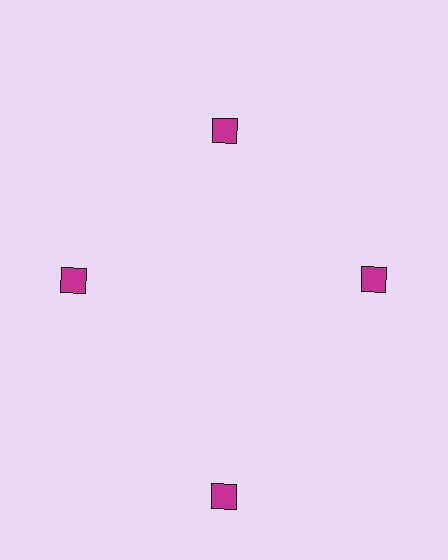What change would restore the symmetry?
The symmetry would be restored by moving it inward, back onto the ring so that all 4 diamonds sit at equal angles and equal distance from the center.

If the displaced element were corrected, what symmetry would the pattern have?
It would have 4-fold rotational symmetry — the pattern would map onto itself every 90 degrees.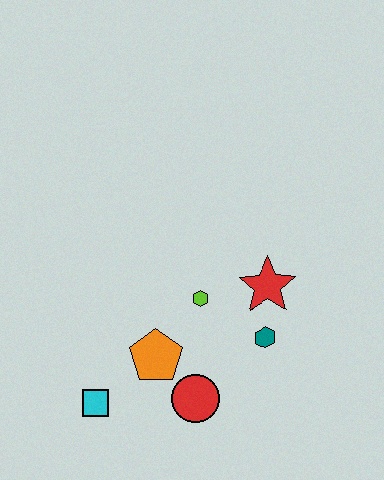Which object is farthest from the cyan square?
The red star is farthest from the cyan square.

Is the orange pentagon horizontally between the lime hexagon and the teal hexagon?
No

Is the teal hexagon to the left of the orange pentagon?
No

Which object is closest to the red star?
The teal hexagon is closest to the red star.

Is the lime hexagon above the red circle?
Yes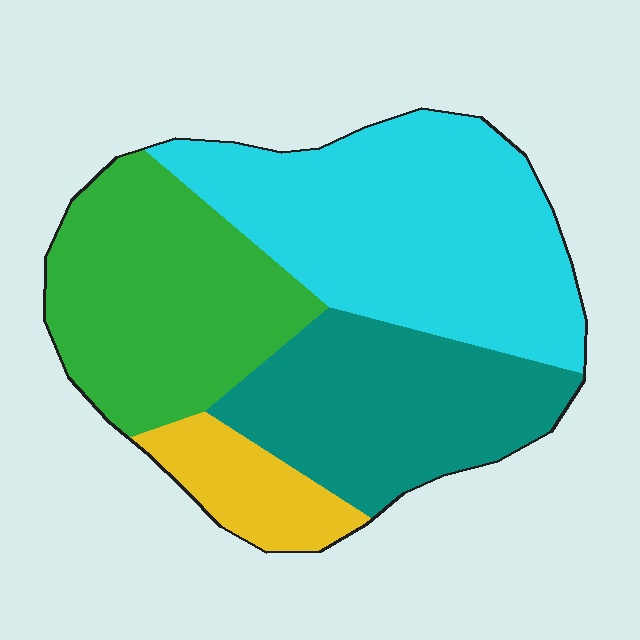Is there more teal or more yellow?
Teal.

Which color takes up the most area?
Cyan, at roughly 35%.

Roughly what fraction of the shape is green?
Green covers around 30% of the shape.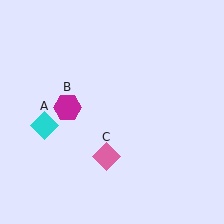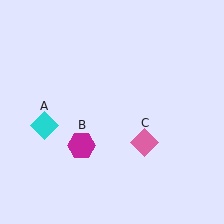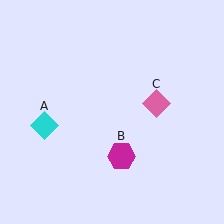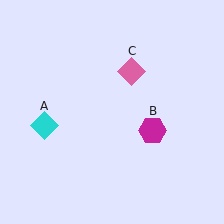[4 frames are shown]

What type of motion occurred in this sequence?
The magenta hexagon (object B), pink diamond (object C) rotated counterclockwise around the center of the scene.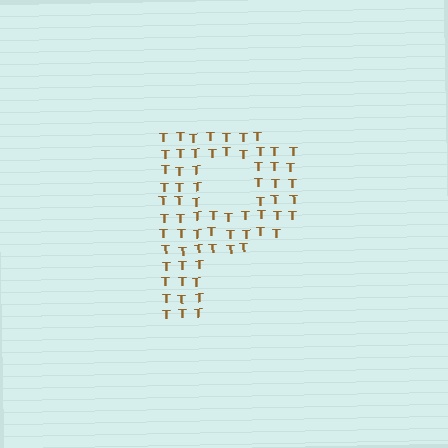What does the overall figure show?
The overall figure shows the letter P.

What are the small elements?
The small elements are letter T's.